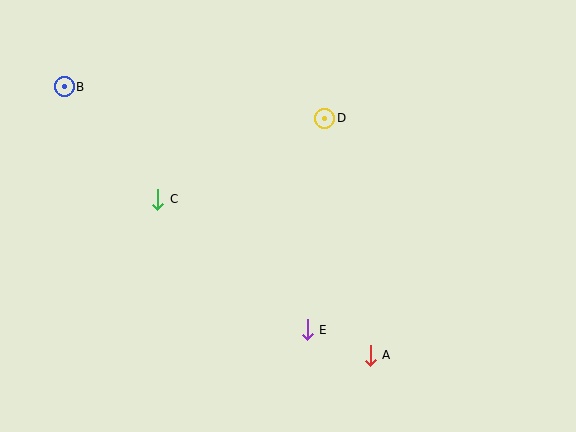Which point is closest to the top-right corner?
Point D is closest to the top-right corner.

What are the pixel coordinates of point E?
Point E is at (307, 330).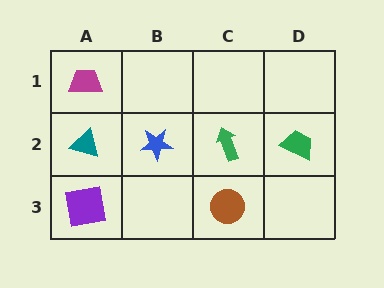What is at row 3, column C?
A brown circle.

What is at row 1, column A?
A magenta trapezoid.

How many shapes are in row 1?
1 shape.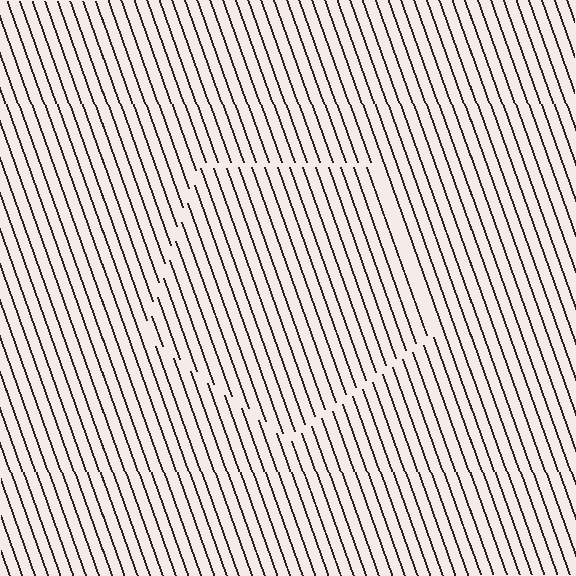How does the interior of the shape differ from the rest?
The interior of the shape contains the same grating, shifted by half a period — the contour is defined by the phase discontinuity where line-ends from the inner and outer gratings abut.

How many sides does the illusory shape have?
5 sides — the line-ends trace a pentagon.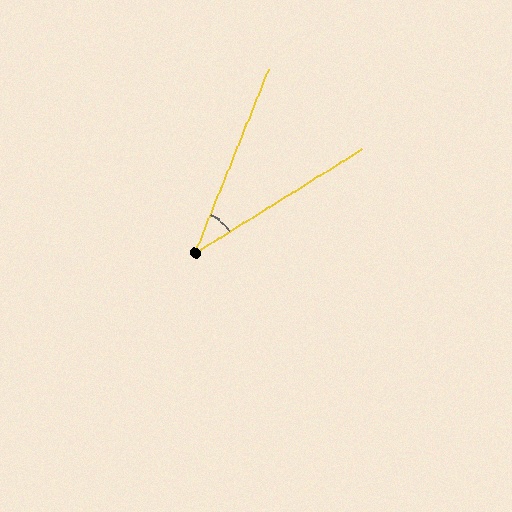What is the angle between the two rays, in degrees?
Approximately 36 degrees.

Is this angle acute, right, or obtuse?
It is acute.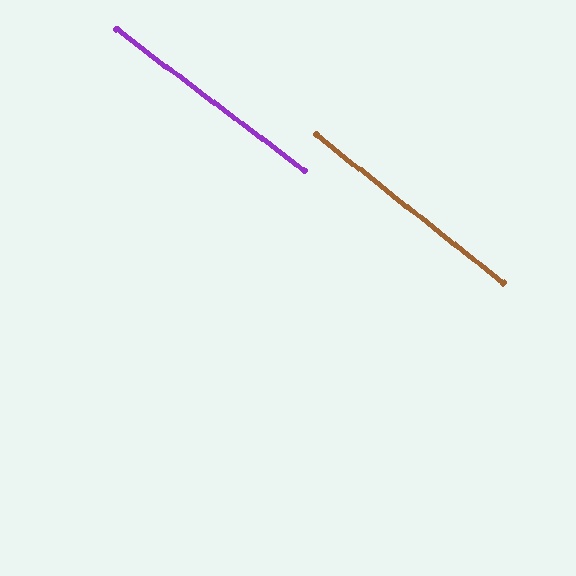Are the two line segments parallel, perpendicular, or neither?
Parallel — their directions differ by only 1.2°.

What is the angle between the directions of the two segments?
Approximately 1 degree.